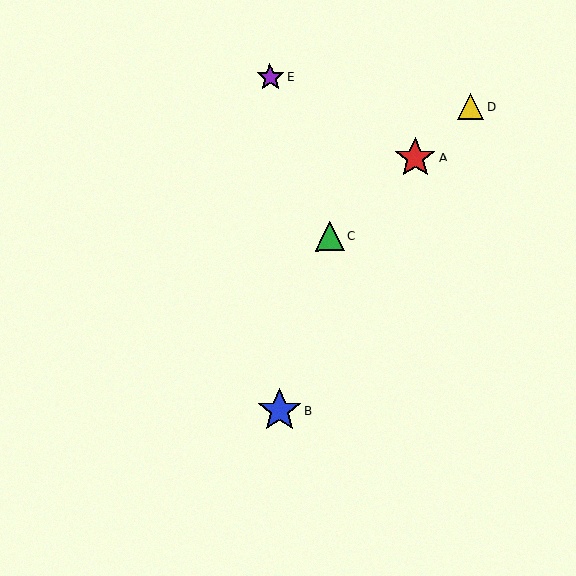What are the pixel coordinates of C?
Object C is at (330, 237).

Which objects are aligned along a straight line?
Objects A, C, D are aligned along a straight line.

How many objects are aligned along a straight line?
3 objects (A, C, D) are aligned along a straight line.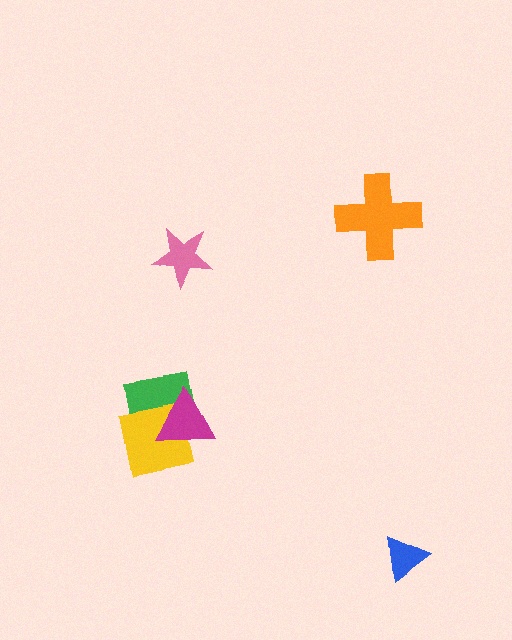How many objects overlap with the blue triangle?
0 objects overlap with the blue triangle.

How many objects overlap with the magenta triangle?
2 objects overlap with the magenta triangle.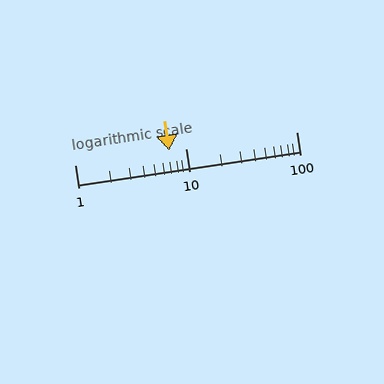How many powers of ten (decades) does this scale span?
The scale spans 2 decades, from 1 to 100.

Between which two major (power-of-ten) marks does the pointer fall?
The pointer is between 1 and 10.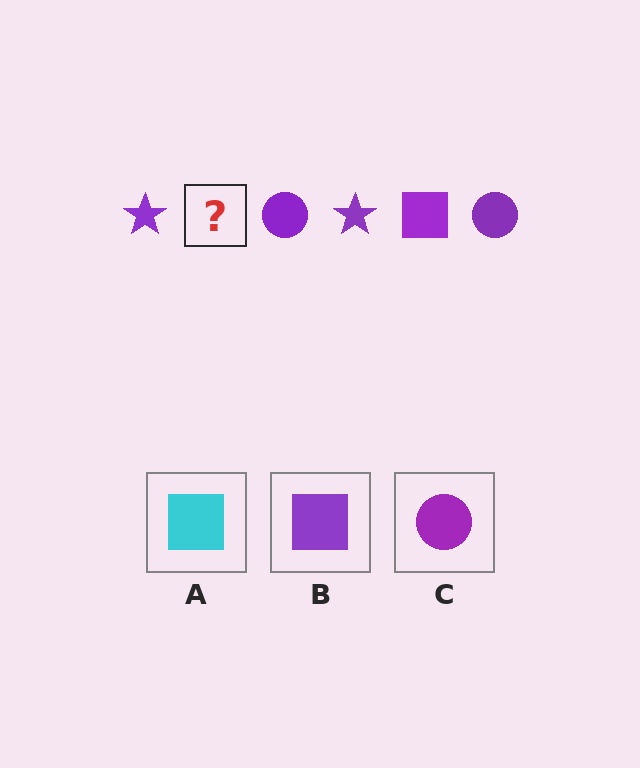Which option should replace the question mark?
Option B.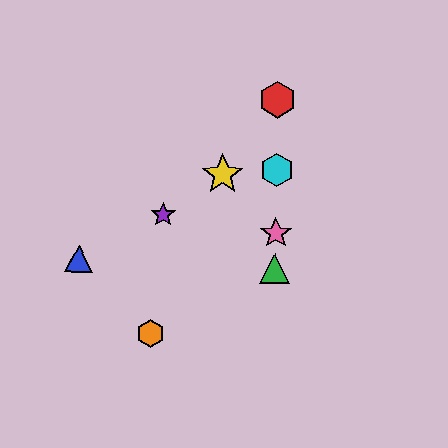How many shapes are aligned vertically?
4 shapes (the red hexagon, the green triangle, the cyan hexagon, the pink star) are aligned vertically.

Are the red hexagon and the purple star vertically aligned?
No, the red hexagon is at x≈278 and the purple star is at x≈163.